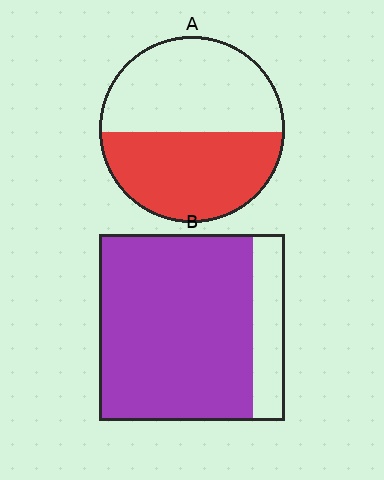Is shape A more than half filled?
Roughly half.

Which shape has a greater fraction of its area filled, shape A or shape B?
Shape B.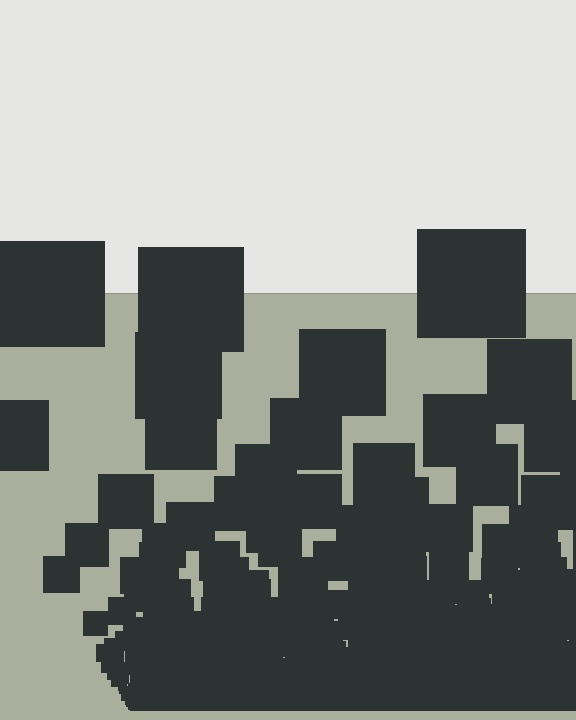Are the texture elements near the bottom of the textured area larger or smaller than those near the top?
Smaller. The gradient is inverted — elements near the bottom are smaller and denser.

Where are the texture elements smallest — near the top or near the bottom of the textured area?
Near the bottom.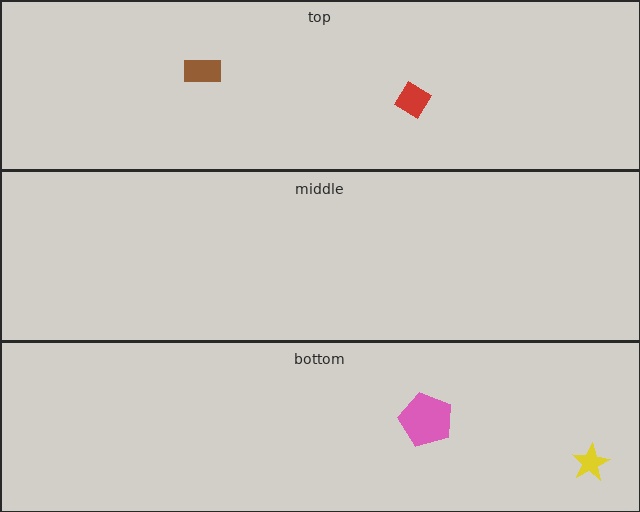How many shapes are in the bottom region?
2.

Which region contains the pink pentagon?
The bottom region.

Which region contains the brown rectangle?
The top region.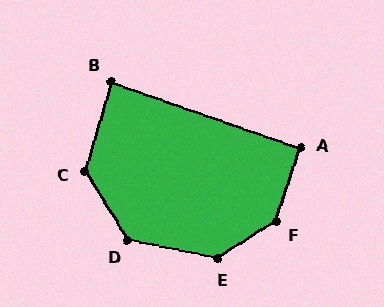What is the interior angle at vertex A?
Approximately 91 degrees (approximately right).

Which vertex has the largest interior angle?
F, at approximately 140 degrees.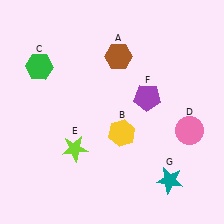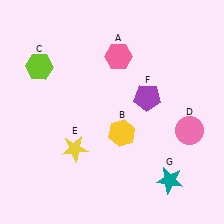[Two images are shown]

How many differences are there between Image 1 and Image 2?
There are 3 differences between the two images.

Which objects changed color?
A changed from brown to pink. C changed from green to lime. E changed from lime to yellow.